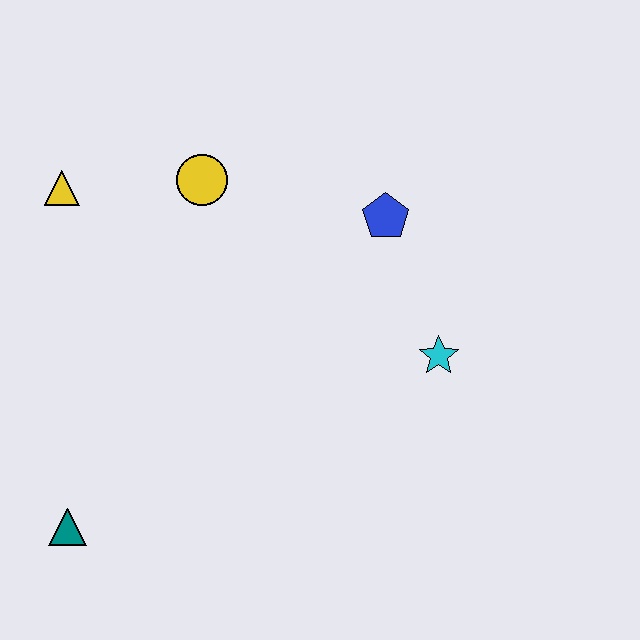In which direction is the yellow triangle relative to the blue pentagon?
The yellow triangle is to the left of the blue pentagon.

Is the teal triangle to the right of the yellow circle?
No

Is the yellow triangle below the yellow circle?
Yes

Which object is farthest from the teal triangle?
The blue pentagon is farthest from the teal triangle.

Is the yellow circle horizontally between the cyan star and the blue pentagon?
No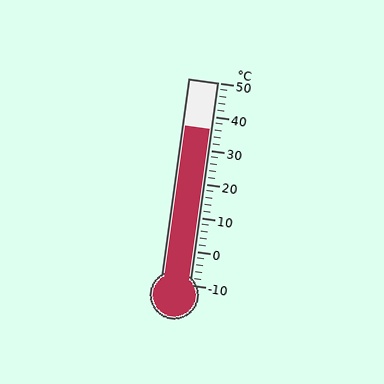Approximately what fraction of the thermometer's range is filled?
The thermometer is filled to approximately 75% of its range.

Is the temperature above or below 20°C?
The temperature is above 20°C.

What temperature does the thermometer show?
The thermometer shows approximately 36°C.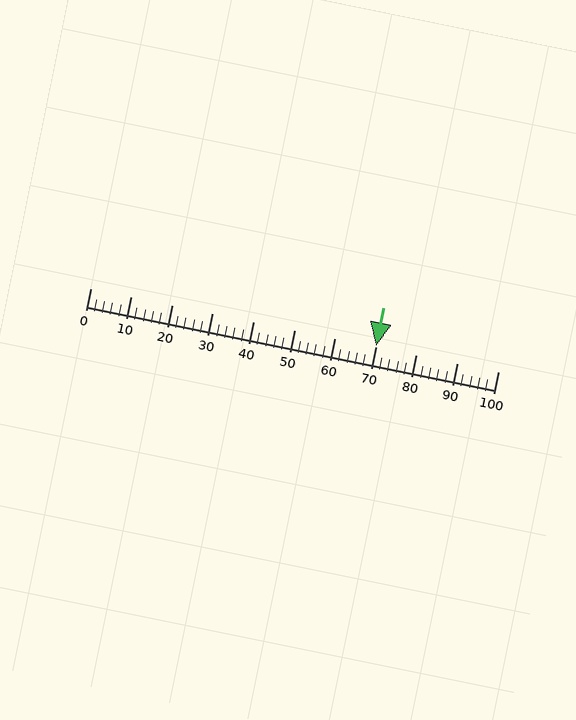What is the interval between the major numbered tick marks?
The major tick marks are spaced 10 units apart.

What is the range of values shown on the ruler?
The ruler shows values from 0 to 100.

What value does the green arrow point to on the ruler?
The green arrow points to approximately 70.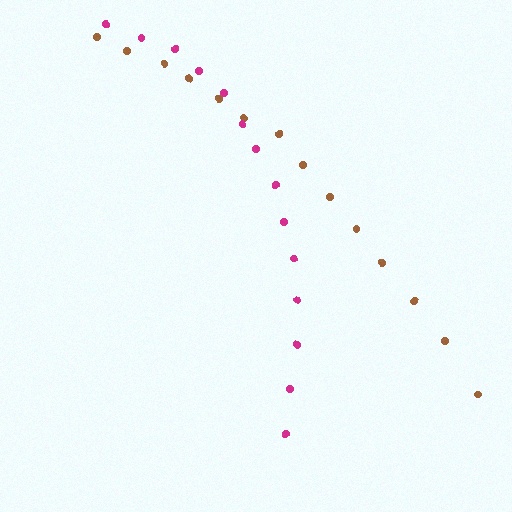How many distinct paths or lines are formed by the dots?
There are 2 distinct paths.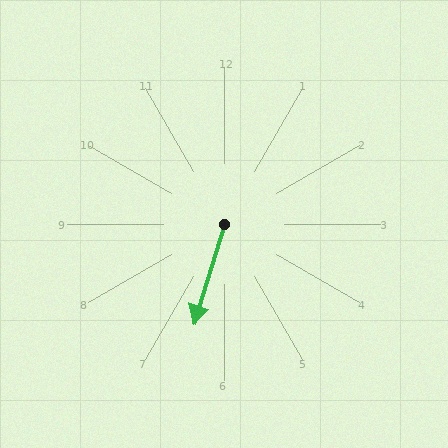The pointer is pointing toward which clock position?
Roughly 7 o'clock.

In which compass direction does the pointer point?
South.